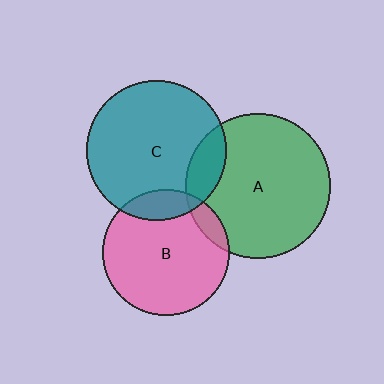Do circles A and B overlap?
Yes.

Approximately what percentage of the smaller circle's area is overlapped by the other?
Approximately 10%.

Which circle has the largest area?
Circle A (green).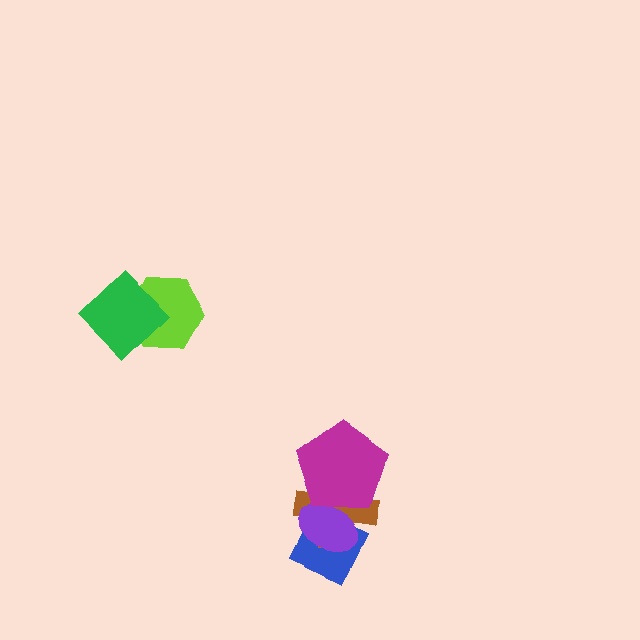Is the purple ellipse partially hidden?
Yes, it is partially covered by another shape.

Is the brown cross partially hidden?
Yes, it is partially covered by another shape.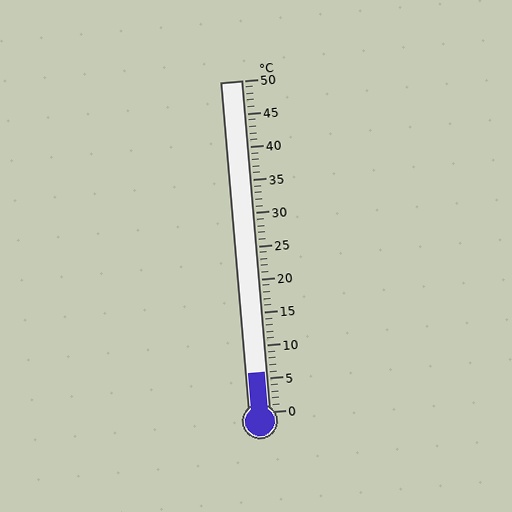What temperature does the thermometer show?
The thermometer shows approximately 6°C.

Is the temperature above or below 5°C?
The temperature is above 5°C.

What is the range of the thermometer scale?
The thermometer scale ranges from 0°C to 50°C.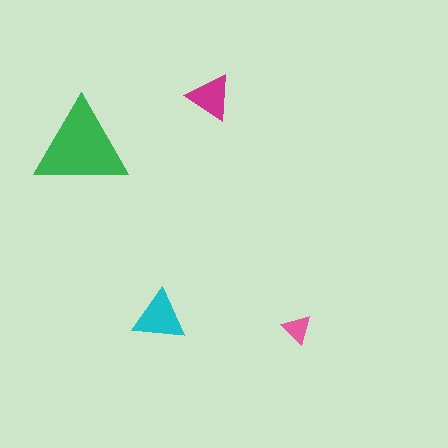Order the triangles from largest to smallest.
the green one, the cyan one, the magenta one, the pink one.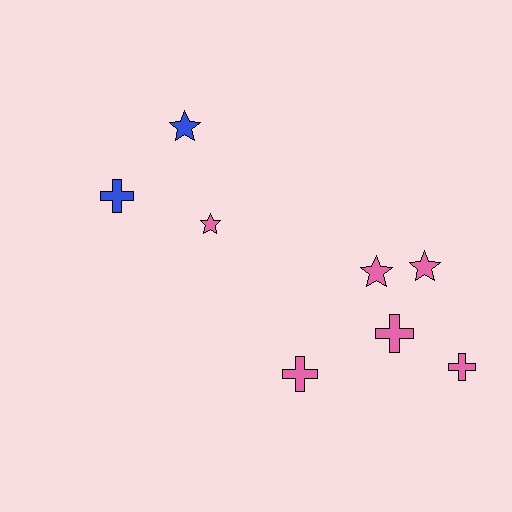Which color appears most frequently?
Pink, with 6 objects.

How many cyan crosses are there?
There are no cyan crosses.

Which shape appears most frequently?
Cross, with 4 objects.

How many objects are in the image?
There are 8 objects.